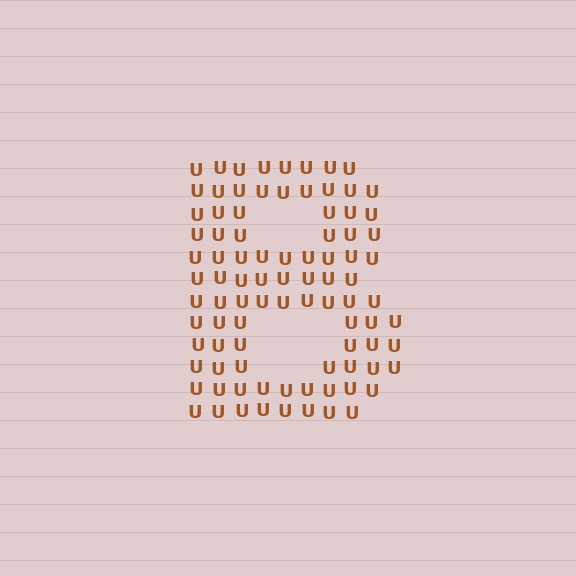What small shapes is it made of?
It is made of small letter U's.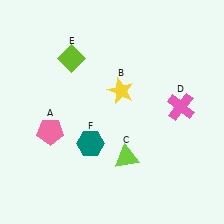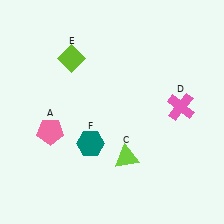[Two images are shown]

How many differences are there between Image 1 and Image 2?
There is 1 difference between the two images.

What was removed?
The yellow star (B) was removed in Image 2.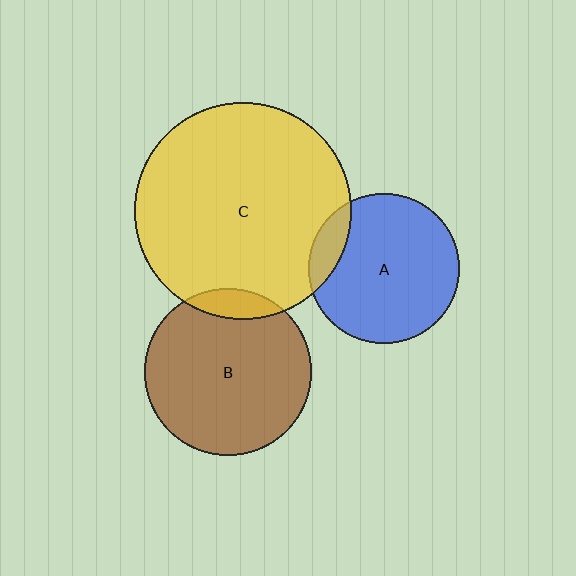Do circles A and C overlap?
Yes.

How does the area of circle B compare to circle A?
Approximately 1.2 times.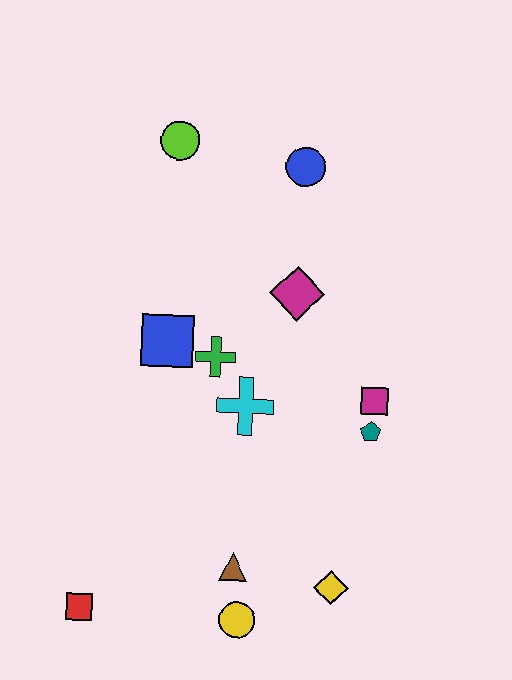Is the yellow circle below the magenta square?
Yes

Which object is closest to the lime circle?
The blue circle is closest to the lime circle.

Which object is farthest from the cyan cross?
The lime circle is farthest from the cyan cross.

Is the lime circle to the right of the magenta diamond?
No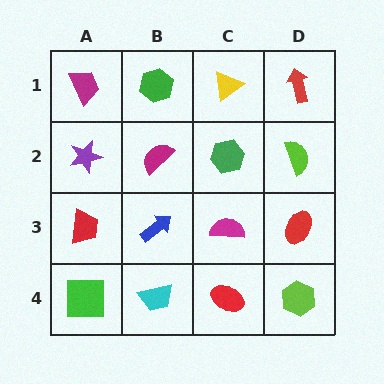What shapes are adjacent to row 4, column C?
A magenta semicircle (row 3, column C), a cyan trapezoid (row 4, column B), a lime hexagon (row 4, column D).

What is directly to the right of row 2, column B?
A green hexagon.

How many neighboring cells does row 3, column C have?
4.